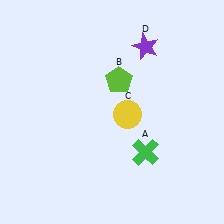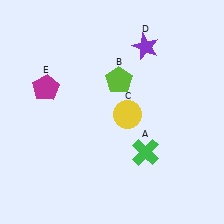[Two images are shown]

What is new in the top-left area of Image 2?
A magenta pentagon (E) was added in the top-left area of Image 2.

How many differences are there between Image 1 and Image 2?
There is 1 difference between the two images.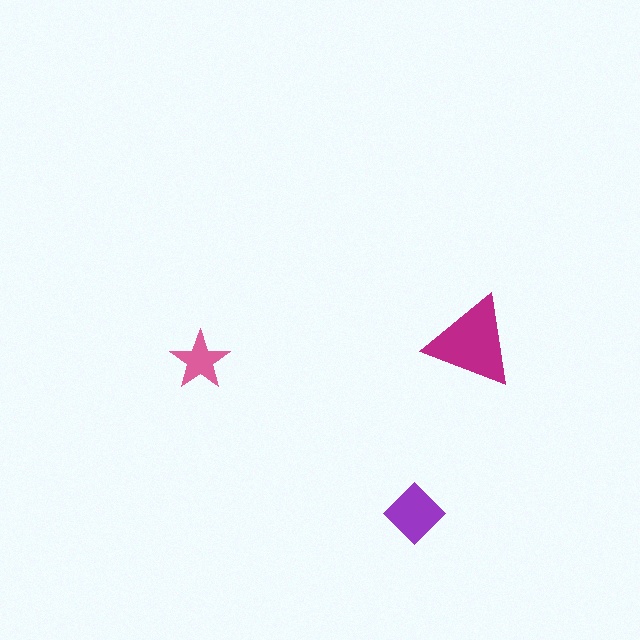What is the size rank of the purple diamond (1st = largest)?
2nd.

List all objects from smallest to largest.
The pink star, the purple diamond, the magenta triangle.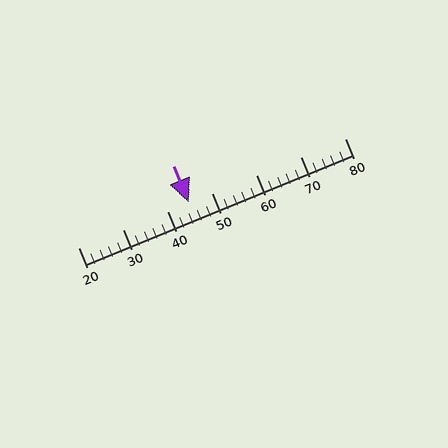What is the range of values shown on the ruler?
The ruler shows values from 20 to 80.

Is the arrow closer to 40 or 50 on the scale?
The arrow is closer to 40.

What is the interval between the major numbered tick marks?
The major tick marks are spaced 10 units apart.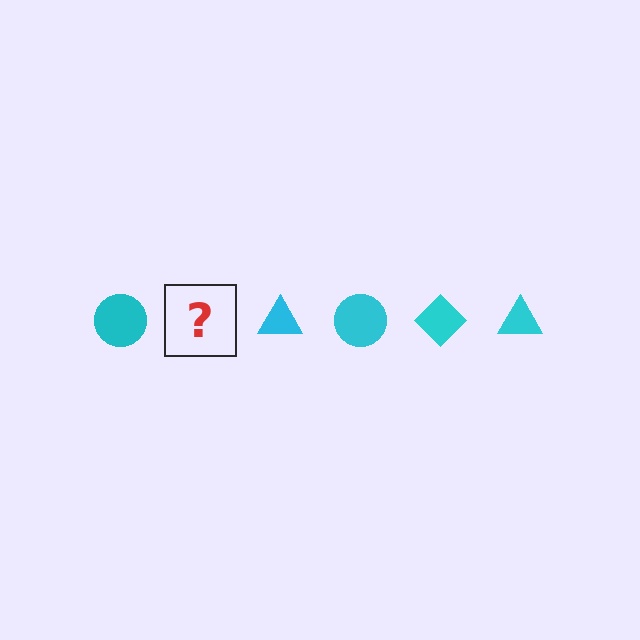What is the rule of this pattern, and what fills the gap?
The rule is that the pattern cycles through circle, diamond, triangle shapes in cyan. The gap should be filled with a cyan diamond.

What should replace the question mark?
The question mark should be replaced with a cyan diamond.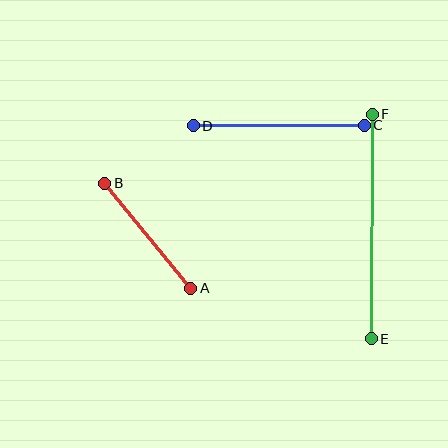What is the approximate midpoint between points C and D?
The midpoint is at approximately (279, 126) pixels.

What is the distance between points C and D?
The distance is approximately 171 pixels.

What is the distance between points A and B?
The distance is approximately 136 pixels.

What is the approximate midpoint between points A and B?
The midpoint is at approximately (148, 236) pixels.